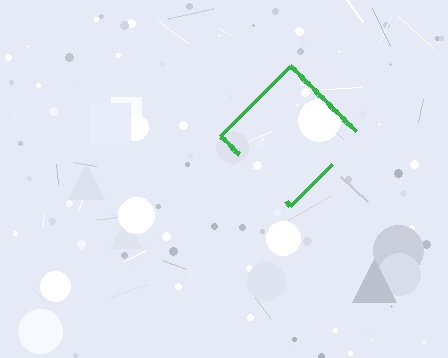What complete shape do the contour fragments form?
The contour fragments form a diamond.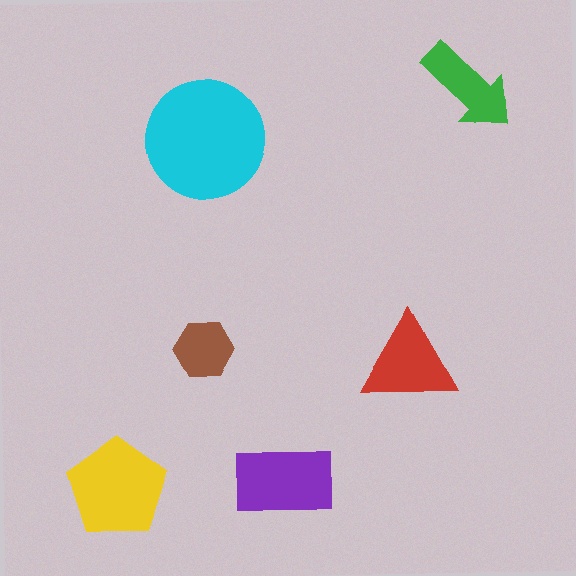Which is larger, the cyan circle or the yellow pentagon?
The cyan circle.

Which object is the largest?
The cyan circle.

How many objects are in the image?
There are 6 objects in the image.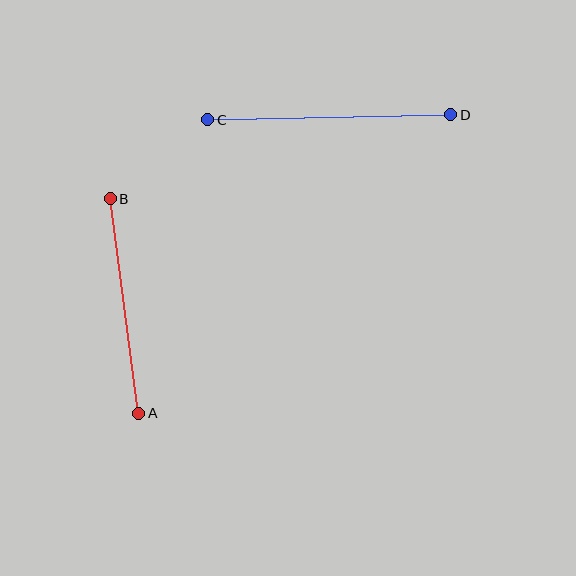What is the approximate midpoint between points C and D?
The midpoint is at approximately (329, 117) pixels.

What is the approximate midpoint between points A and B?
The midpoint is at approximately (125, 306) pixels.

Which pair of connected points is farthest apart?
Points C and D are farthest apart.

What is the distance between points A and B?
The distance is approximately 216 pixels.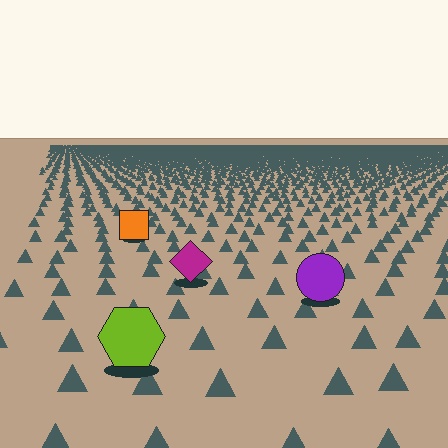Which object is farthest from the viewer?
The orange square is farthest from the viewer. It appears smaller and the ground texture around it is denser.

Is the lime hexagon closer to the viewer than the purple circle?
Yes. The lime hexagon is closer — you can tell from the texture gradient: the ground texture is coarser near it.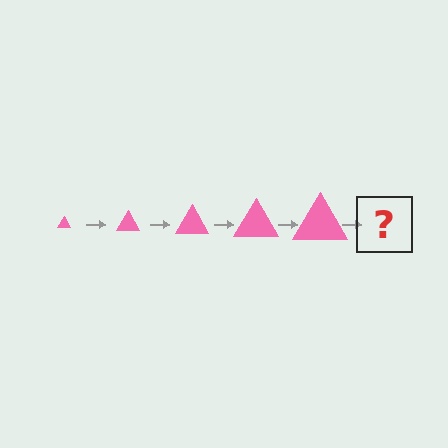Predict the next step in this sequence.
The next step is a pink triangle, larger than the previous one.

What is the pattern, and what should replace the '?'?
The pattern is that the triangle gets progressively larger each step. The '?' should be a pink triangle, larger than the previous one.